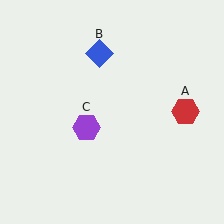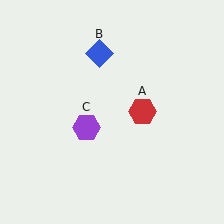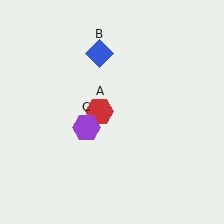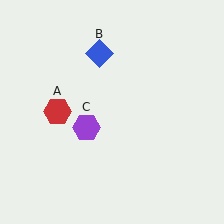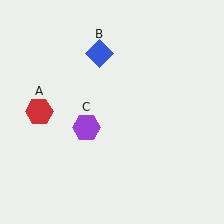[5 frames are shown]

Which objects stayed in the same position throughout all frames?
Blue diamond (object B) and purple hexagon (object C) remained stationary.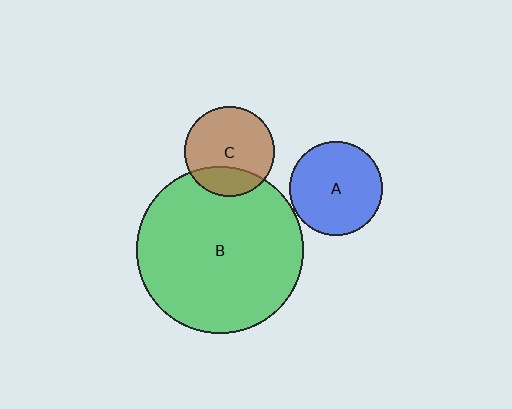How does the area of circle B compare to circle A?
Approximately 3.2 times.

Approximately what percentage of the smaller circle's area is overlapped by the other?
Approximately 25%.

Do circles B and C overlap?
Yes.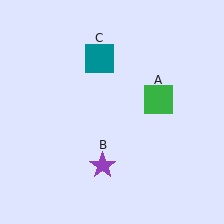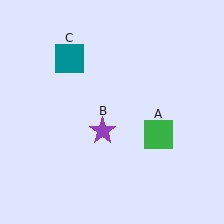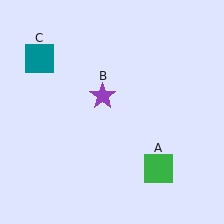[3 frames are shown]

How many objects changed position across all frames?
3 objects changed position: green square (object A), purple star (object B), teal square (object C).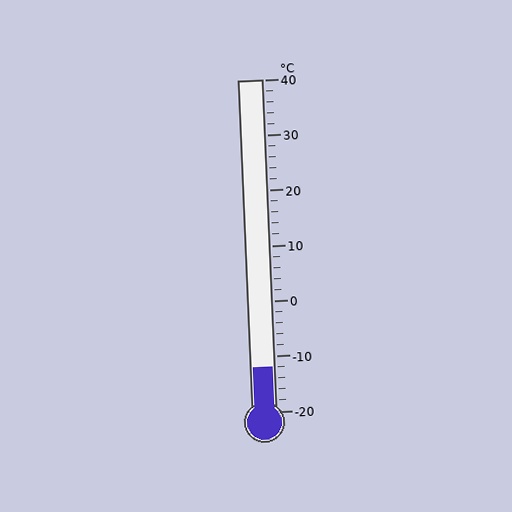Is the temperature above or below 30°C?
The temperature is below 30°C.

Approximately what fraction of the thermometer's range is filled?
The thermometer is filled to approximately 15% of its range.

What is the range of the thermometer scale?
The thermometer scale ranges from -20°C to 40°C.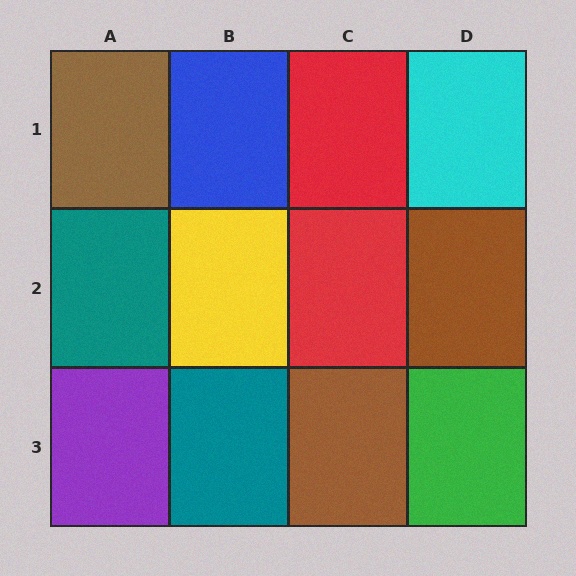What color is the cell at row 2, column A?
Teal.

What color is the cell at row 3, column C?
Brown.